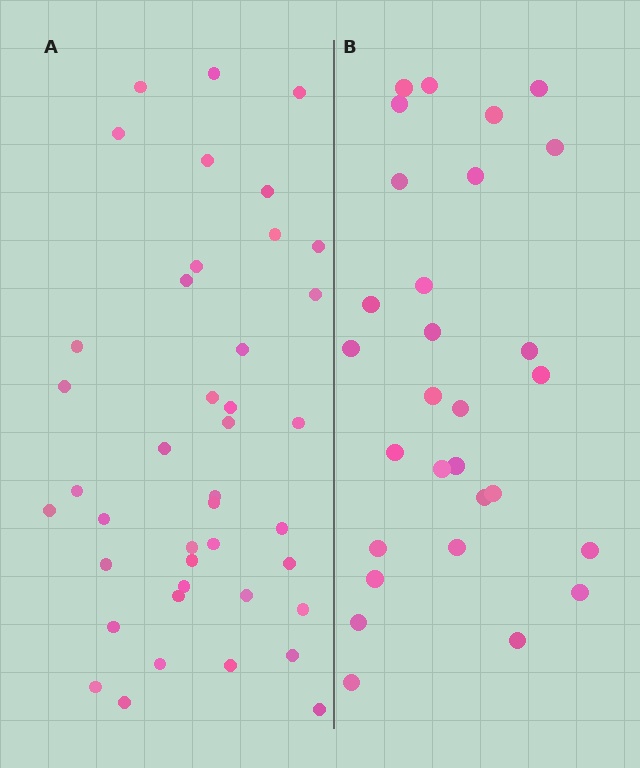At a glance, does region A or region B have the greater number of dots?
Region A (the left region) has more dots.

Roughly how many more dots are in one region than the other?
Region A has roughly 12 or so more dots than region B.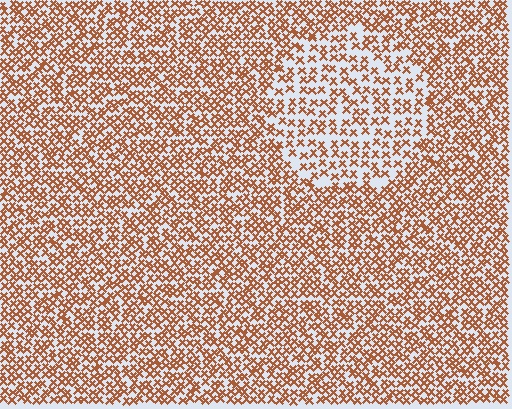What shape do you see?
I see a circle.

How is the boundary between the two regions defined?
The boundary is defined by a change in element density (approximately 1.7x ratio). All elements are the same color, size, and shape.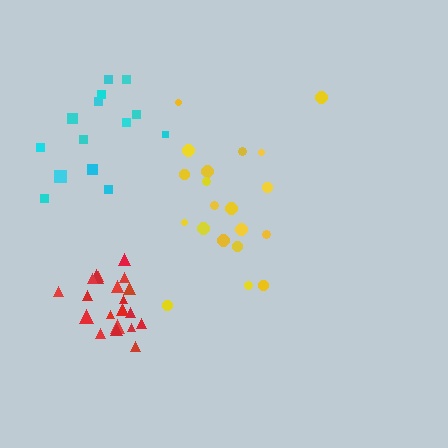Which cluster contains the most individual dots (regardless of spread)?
Red (20).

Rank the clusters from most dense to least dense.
red, cyan, yellow.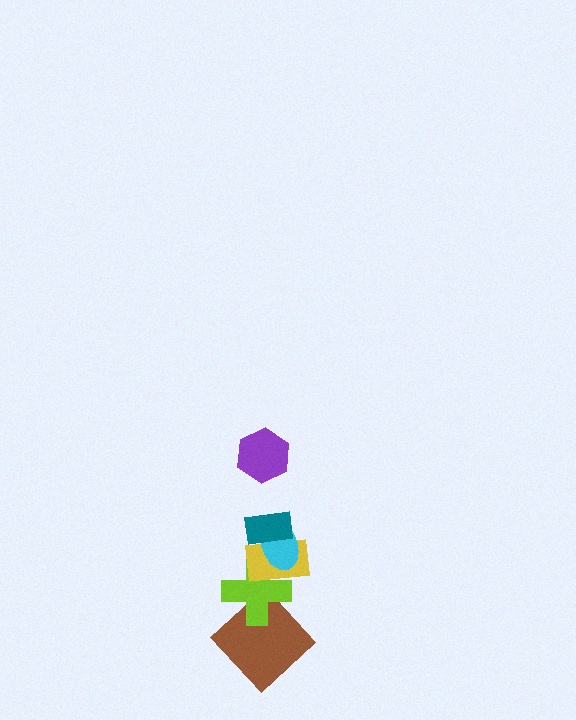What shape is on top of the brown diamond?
The lime cross is on top of the brown diamond.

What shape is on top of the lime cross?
The yellow rectangle is on top of the lime cross.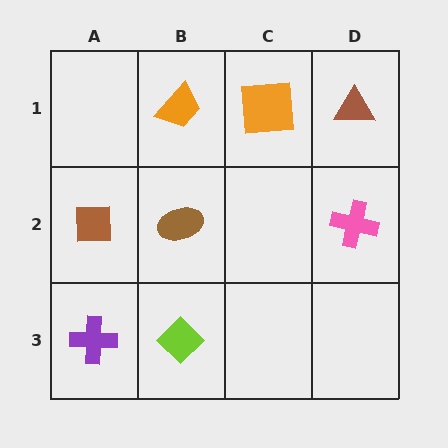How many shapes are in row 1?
3 shapes.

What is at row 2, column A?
A brown square.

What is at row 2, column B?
A brown ellipse.